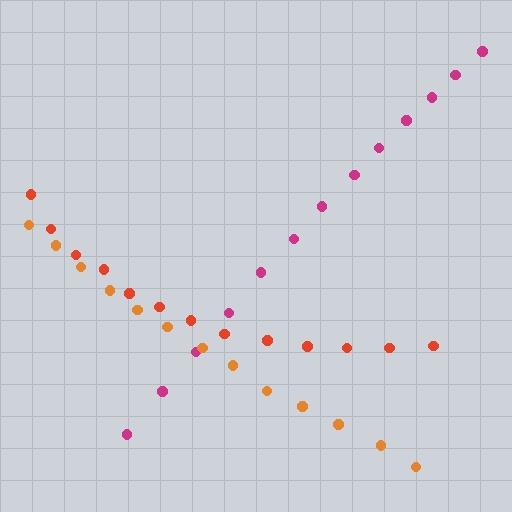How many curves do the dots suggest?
There are 3 distinct paths.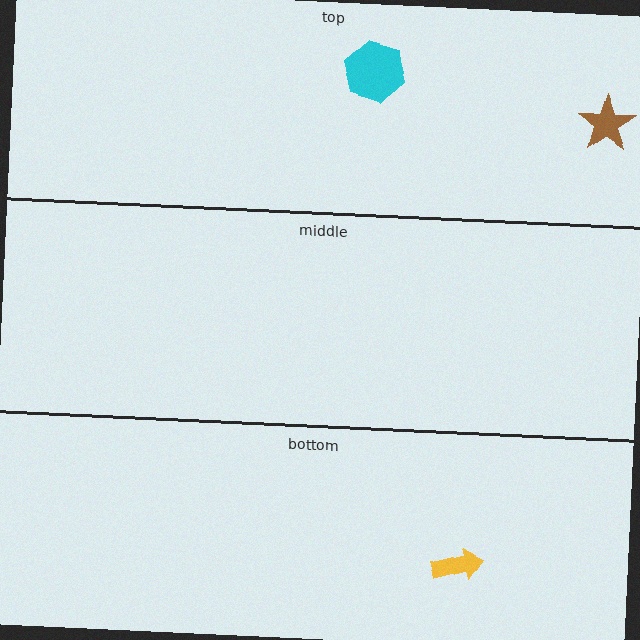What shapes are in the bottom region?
The yellow arrow.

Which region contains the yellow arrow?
The bottom region.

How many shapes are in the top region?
2.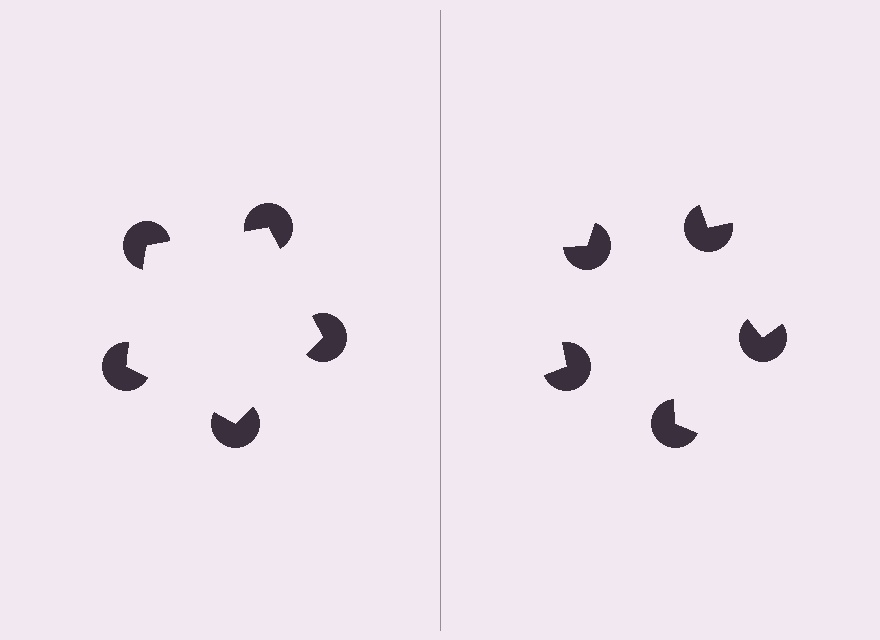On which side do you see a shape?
An illusory pentagon appears on the left side. On the right side the wedge cuts are rotated, so no coherent shape forms.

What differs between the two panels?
The pac-man discs are positioned identically on both sides; only the wedge orientations differ. On the left they align to a pentagon; on the right they are misaligned.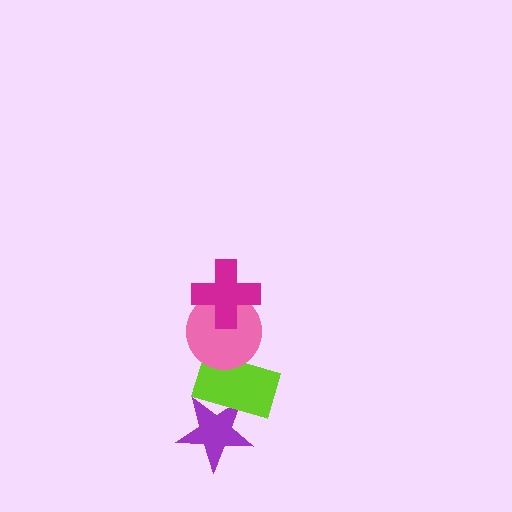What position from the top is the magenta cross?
The magenta cross is 1st from the top.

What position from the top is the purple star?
The purple star is 4th from the top.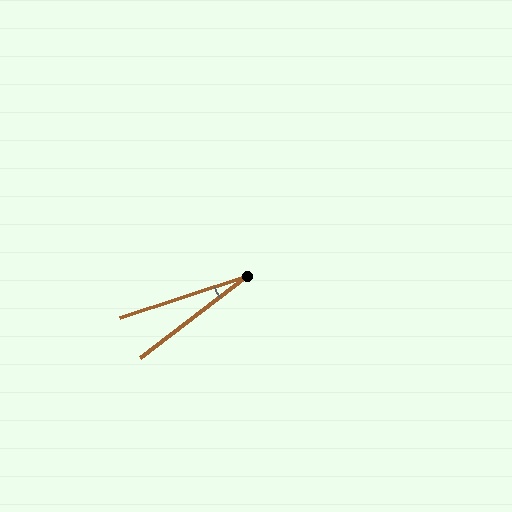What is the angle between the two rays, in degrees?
Approximately 19 degrees.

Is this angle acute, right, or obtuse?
It is acute.